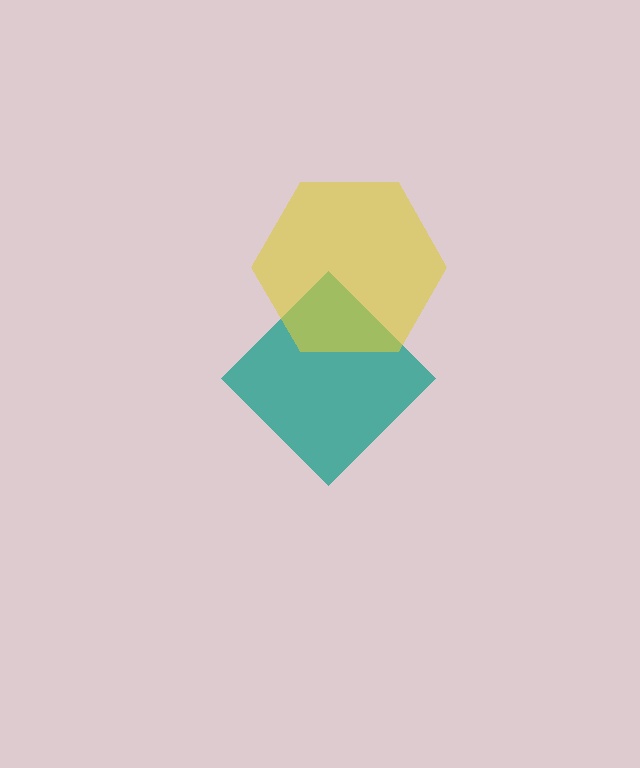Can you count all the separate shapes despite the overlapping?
Yes, there are 2 separate shapes.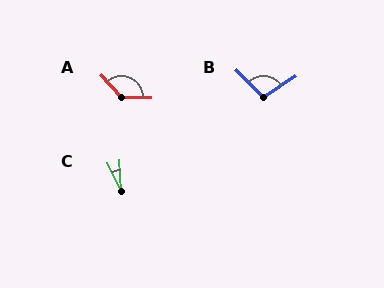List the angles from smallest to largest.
C (23°), B (101°), A (134°).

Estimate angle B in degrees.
Approximately 101 degrees.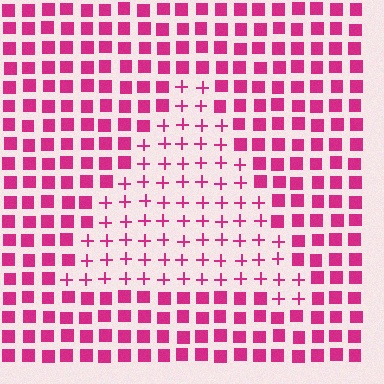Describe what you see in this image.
The image is filled with small magenta elements arranged in a uniform grid. A triangle-shaped region contains plus signs, while the surrounding area contains squares. The boundary is defined purely by the change in element shape.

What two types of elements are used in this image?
The image uses plus signs inside the triangle region and squares outside it.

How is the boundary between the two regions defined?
The boundary is defined by a change in element shape: plus signs inside vs. squares outside. All elements share the same color and spacing.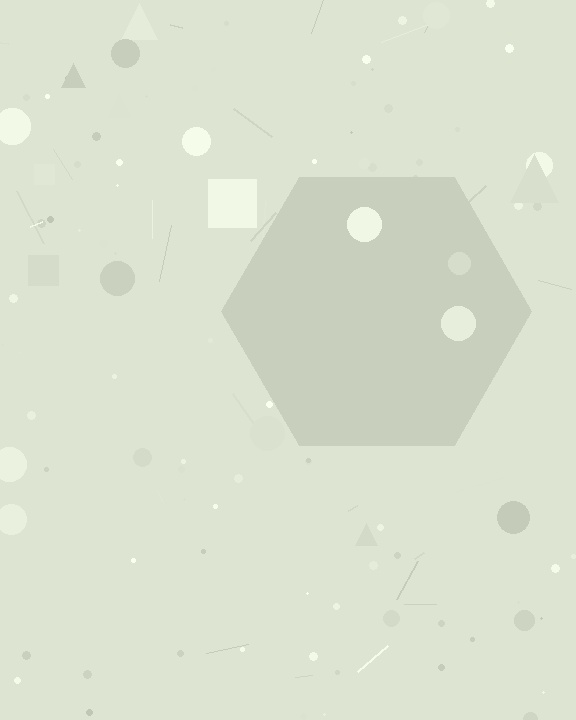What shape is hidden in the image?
A hexagon is hidden in the image.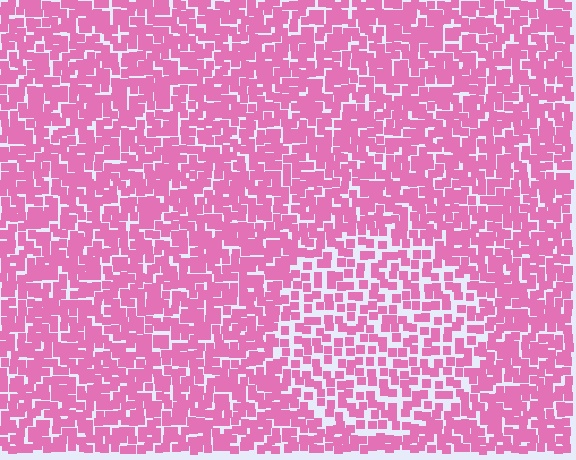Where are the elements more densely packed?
The elements are more densely packed outside the circle boundary.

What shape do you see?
I see a circle.